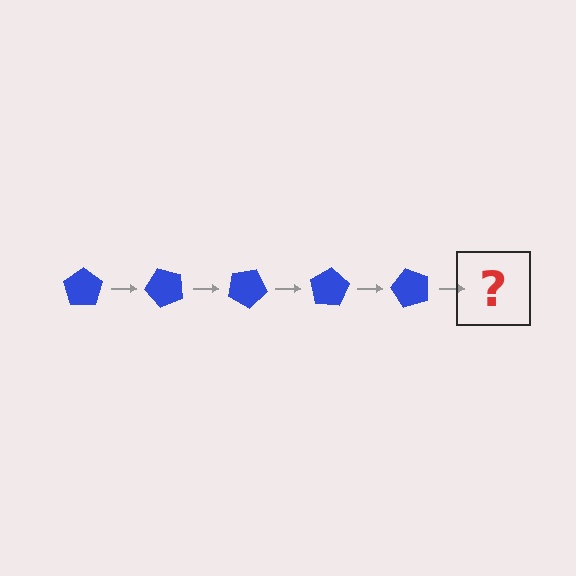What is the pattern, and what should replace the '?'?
The pattern is that the pentagon rotates 50 degrees each step. The '?' should be a blue pentagon rotated 250 degrees.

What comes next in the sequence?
The next element should be a blue pentagon rotated 250 degrees.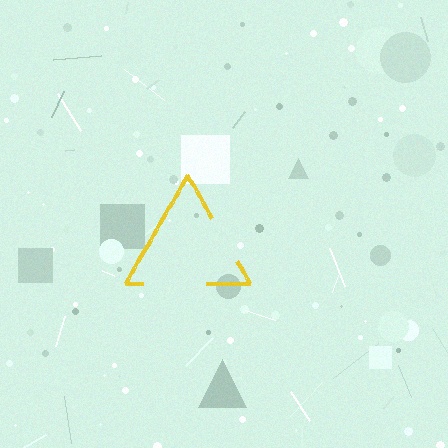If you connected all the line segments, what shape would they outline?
They would outline a triangle.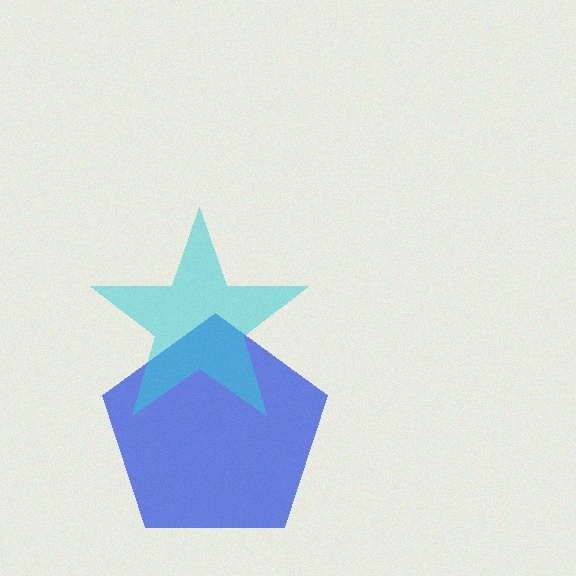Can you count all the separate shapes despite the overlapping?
Yes, there are 2 separate shapes.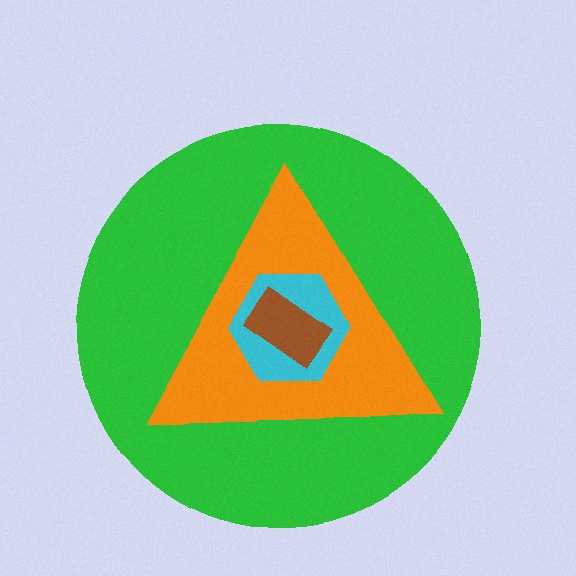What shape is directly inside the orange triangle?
The cyan hexagon.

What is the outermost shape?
The green circle.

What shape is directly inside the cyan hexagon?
The brown rectangle.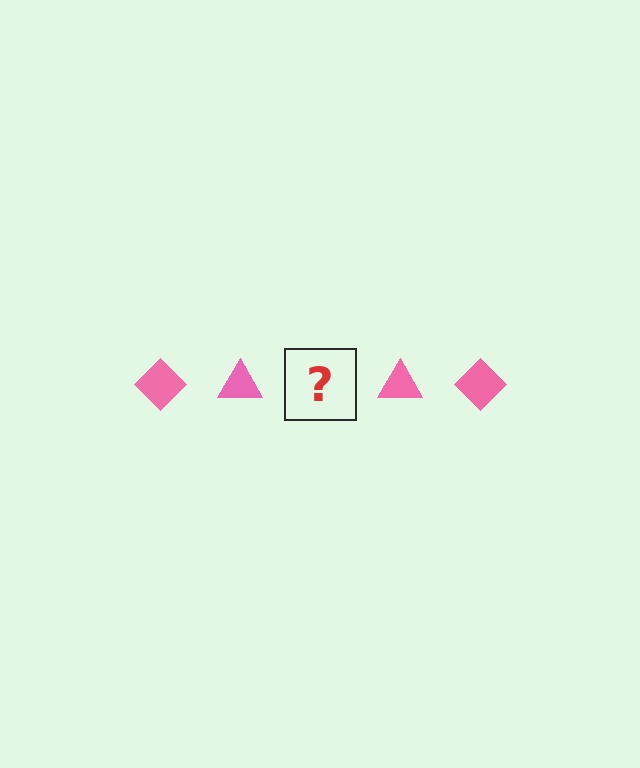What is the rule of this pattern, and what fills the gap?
The rule is that the pattern cycles through diamond, triangle shapes in pink. The gap should be filled with a pink diamond.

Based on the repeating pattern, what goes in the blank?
The blank should be a pink diamond.